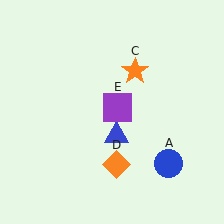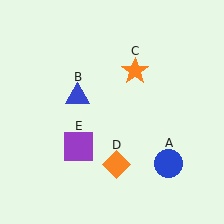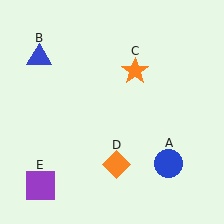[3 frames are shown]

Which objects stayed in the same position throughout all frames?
Blue circle (object A) and orange star (object C) and orange diamond (object D) remained stationary.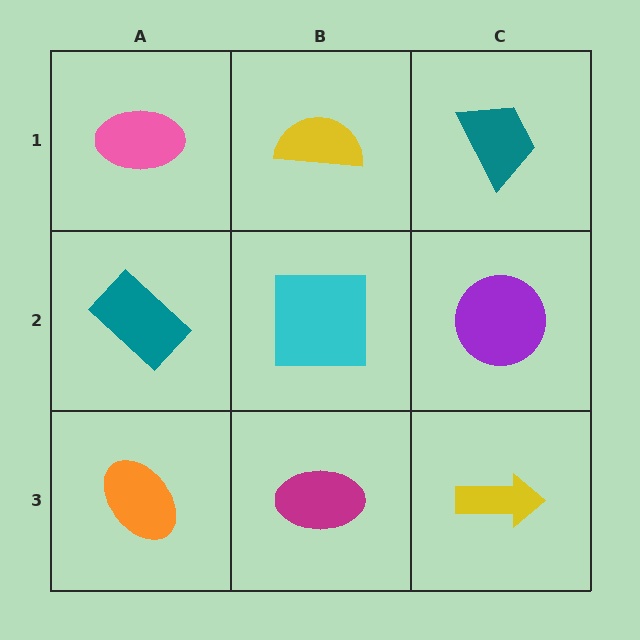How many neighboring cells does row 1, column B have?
3.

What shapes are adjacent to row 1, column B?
A cyan square (row 2, column B), a pink ellipse (row 1, column A), a teal trapezoid (row 1, column C).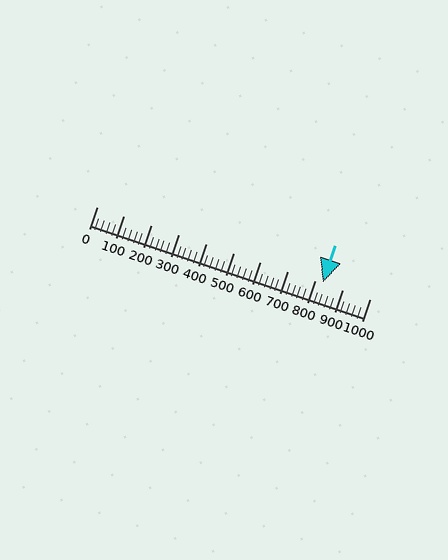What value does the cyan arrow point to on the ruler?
The cyan arrow points to approximately 828.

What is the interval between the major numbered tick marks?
The major tick marks are spaced 100 units apart.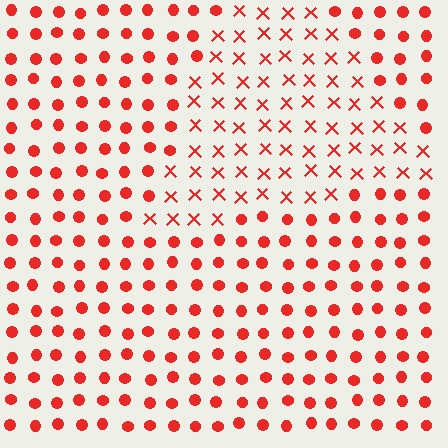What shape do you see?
I see a triangle.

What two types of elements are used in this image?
The image uses X marks inside the triangle region and circles outside it.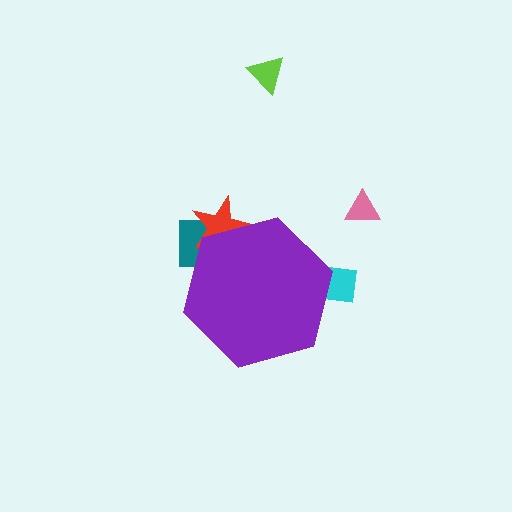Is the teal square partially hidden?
Yes, the teal square is partially hidden behind the purple hexagon.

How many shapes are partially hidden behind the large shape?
3 shapes are partially hidden.